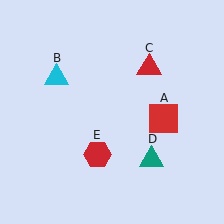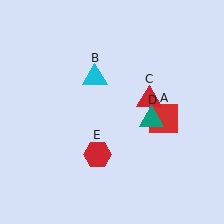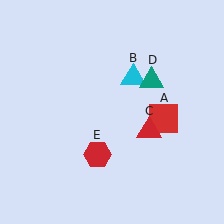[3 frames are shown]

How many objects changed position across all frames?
3 objects changed position: cyan triangle (object B), red triangle (object C), teal triangle (object D).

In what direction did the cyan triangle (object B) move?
The cyan triangle (object B) moved right.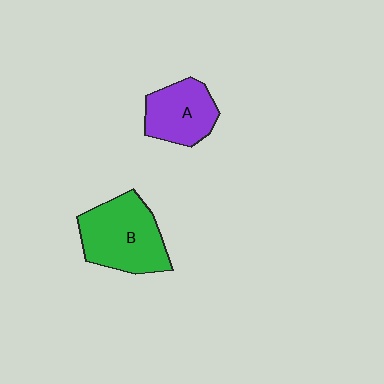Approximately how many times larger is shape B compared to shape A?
Approximately 1.4 times.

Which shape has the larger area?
Shape B (green).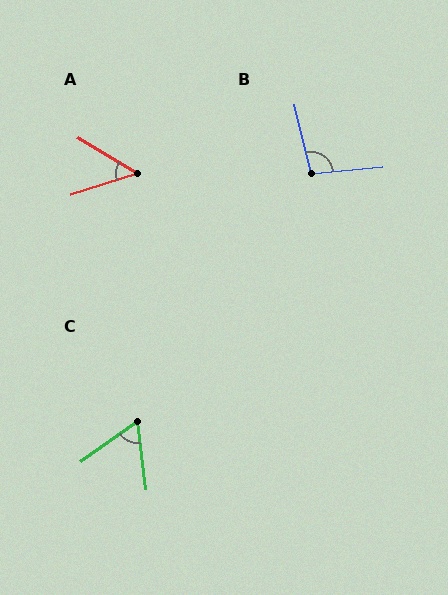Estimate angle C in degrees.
Approximately 62 degrees.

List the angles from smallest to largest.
A (49°), C (62°), B (98°).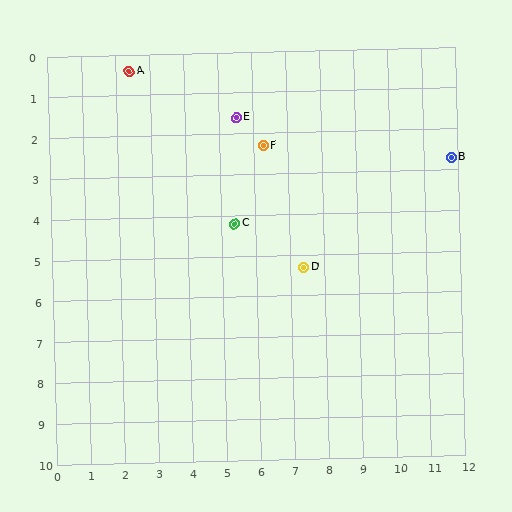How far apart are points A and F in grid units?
Points A and F are about 4.3 grid units apart.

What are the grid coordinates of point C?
Point C is at approximately (5.4, 4.2).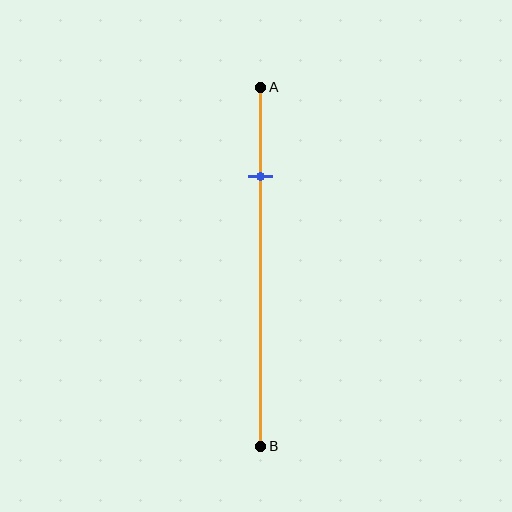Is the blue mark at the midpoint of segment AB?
No, the mark is at about 25% from A, not at the 50% midpoint.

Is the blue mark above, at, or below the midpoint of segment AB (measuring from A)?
The blue mark is above the midpoint of segment AB.